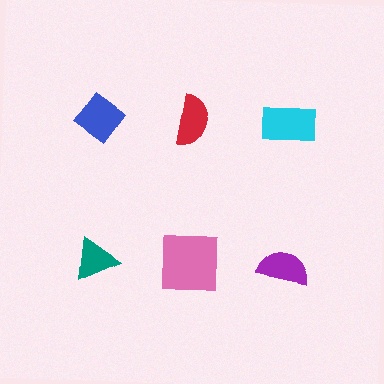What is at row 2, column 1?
A teal triangle.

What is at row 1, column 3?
A cyan rectangle.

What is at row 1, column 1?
A blue diamond.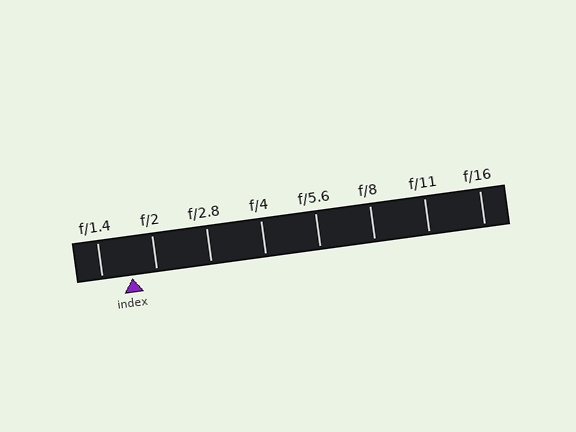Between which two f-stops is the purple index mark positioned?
The index mark is between f/1.4 and f/2.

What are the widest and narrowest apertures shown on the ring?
The widest aperture shown is f/1.4 and the narrowest is f/16.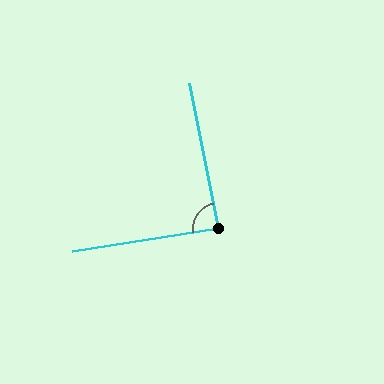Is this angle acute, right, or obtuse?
It is approximately a right angle.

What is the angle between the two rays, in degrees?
Approximately 87 degrees.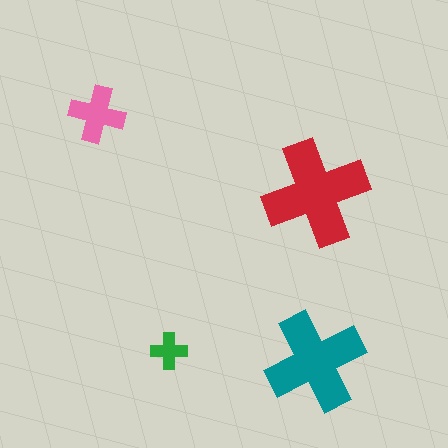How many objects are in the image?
There are 4 objects in the image.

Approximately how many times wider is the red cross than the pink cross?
About 2 times wider.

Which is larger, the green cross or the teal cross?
The teal one.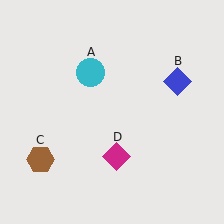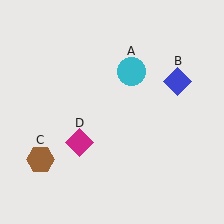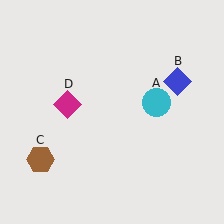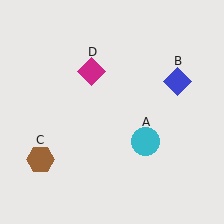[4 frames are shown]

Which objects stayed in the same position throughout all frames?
Blue diamond (object B) and brown hexagon (object C) remained stationary.